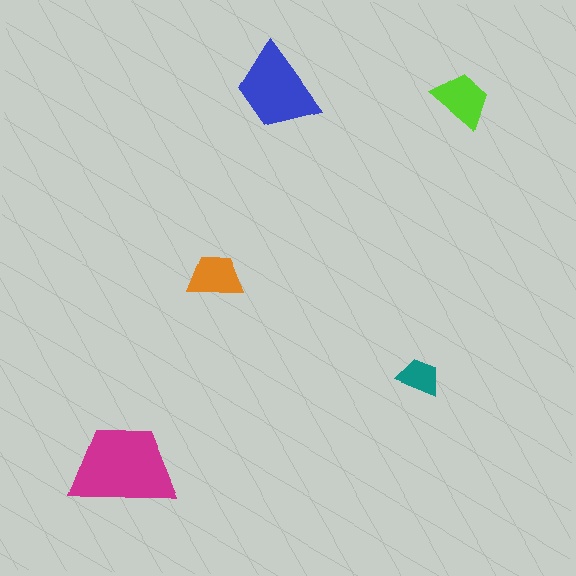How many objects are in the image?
There are 5 objects in the image.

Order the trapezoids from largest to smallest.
the magenta one, the blue one, the lime one, the orange one, the teal one.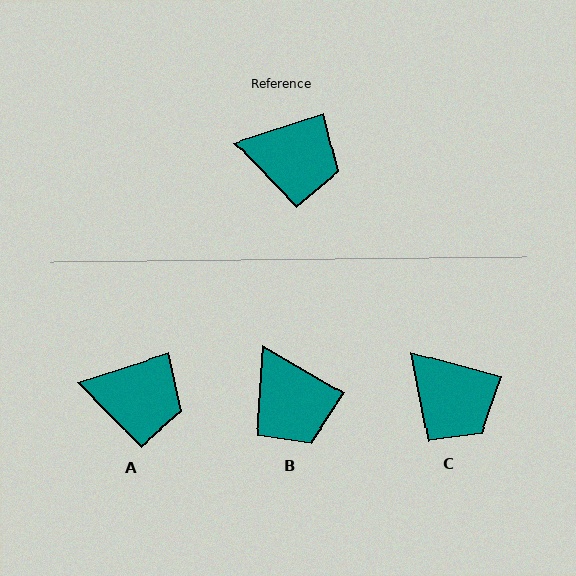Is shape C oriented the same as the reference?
No, it is off by about 33 degrees.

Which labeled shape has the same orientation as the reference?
A.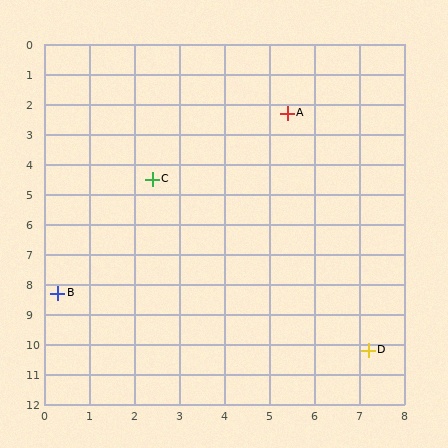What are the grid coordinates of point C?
Point C is at approximately (2.4, 4.5).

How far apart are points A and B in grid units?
Points A and B are about 7.9 grid units apart.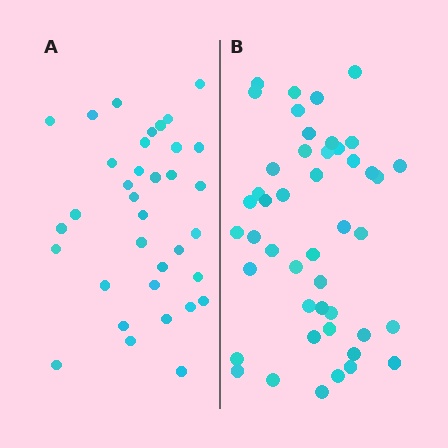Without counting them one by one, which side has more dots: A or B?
Region B (the right region) has more dots.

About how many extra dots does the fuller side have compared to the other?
Region B has roughly 12 or so more dots than region A.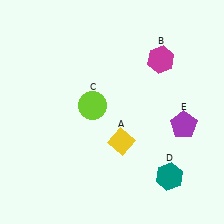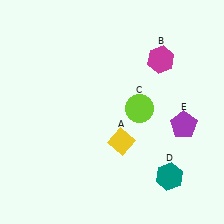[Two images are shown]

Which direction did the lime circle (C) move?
The lime circle (C) moved right.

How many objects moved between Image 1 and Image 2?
1 object moved between the two images.